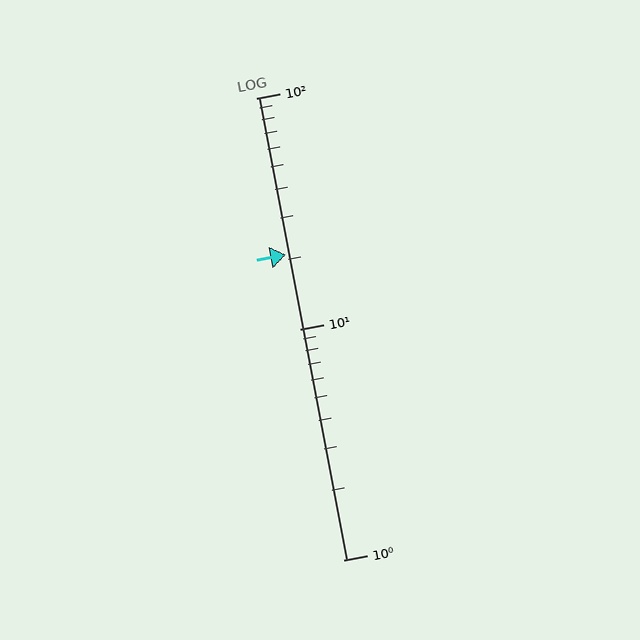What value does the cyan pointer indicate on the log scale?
The pointer indicates approximately 21.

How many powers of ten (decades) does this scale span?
The scale spans 2 decades, from 1 to 100.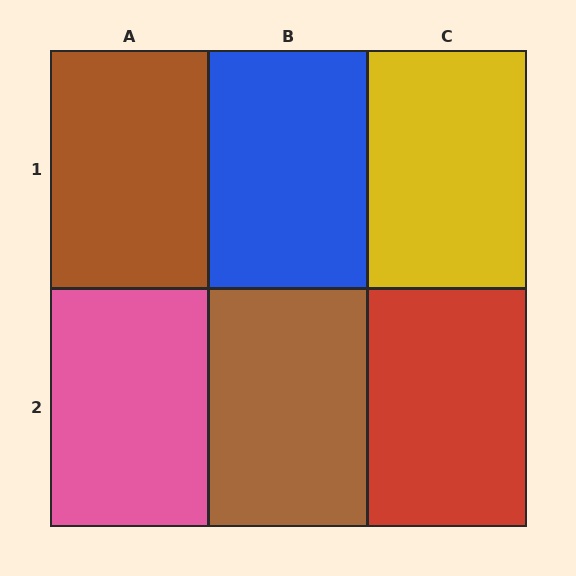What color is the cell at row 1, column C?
Yellow.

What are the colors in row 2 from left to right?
Pink, brown, red.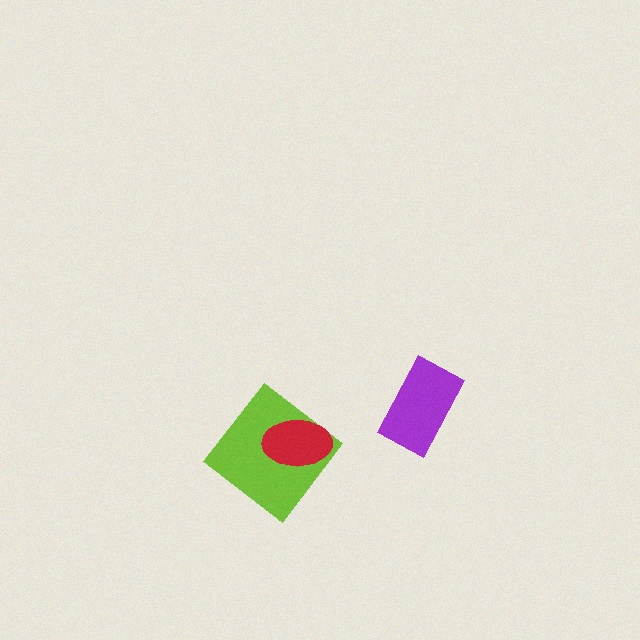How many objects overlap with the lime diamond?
1 object overlaps with the lime diamond.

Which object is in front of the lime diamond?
The red ellipse is in front of the lime diamond.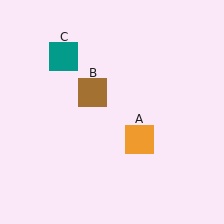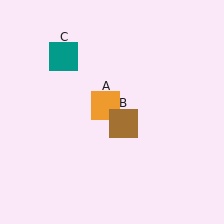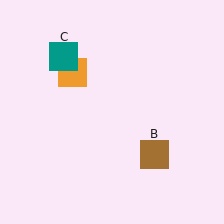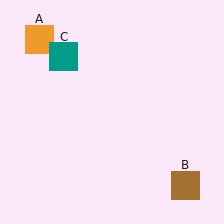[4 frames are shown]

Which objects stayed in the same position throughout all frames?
Teal square (object C) remained stationary.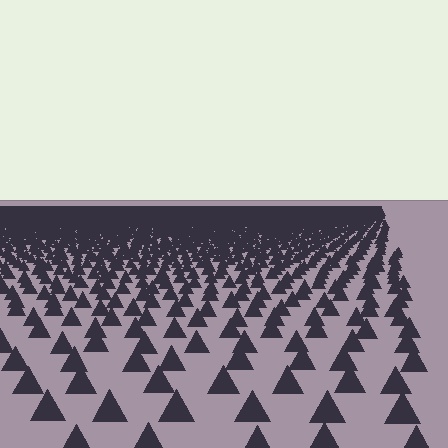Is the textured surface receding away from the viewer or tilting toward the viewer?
The surface is receding away from the viewer. Texture elements get smaller and denser toward the top.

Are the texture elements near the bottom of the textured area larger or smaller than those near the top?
Larger. Near the bottom, elements are closer to the viewer and appear at a bigger on-screen size.